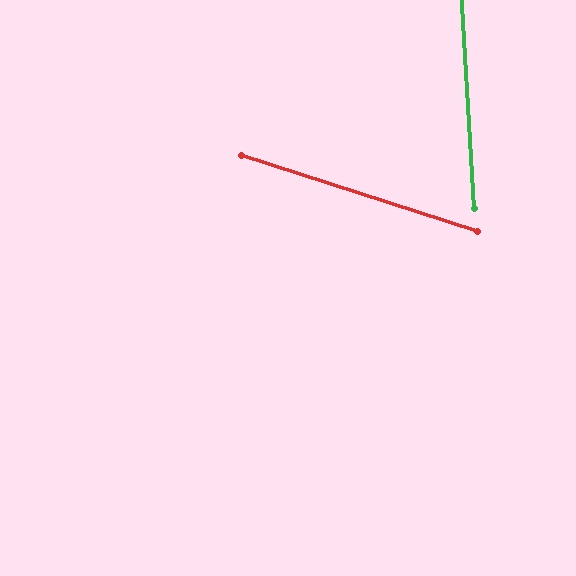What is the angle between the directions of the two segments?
Approximately 69 degrees.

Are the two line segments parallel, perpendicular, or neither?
Neither parallel nor perpendicular — they differ by about 69°.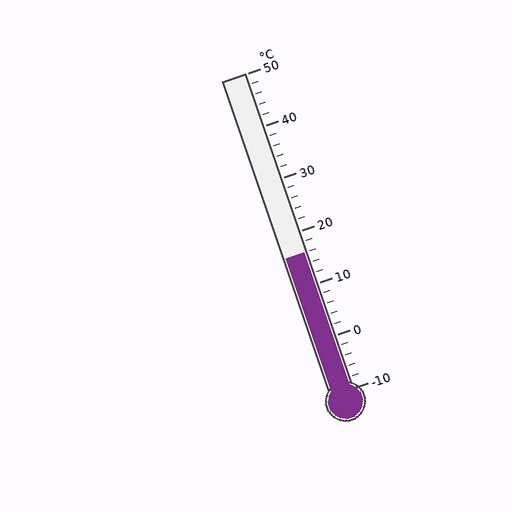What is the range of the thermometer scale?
The thermometer scale ranges from -10°C to 50°C.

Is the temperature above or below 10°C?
The temperature is above 10°C.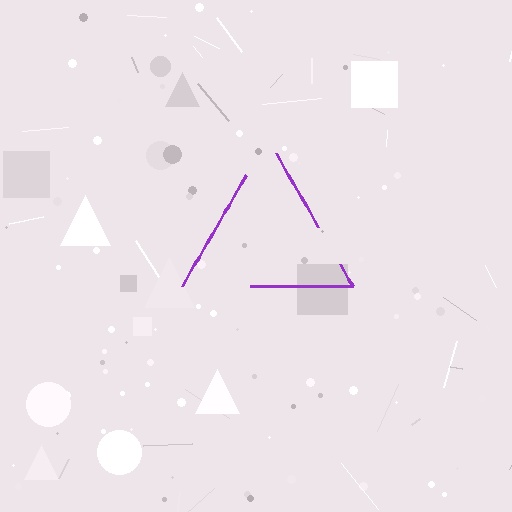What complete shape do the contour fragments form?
The contour fragments form a triangle.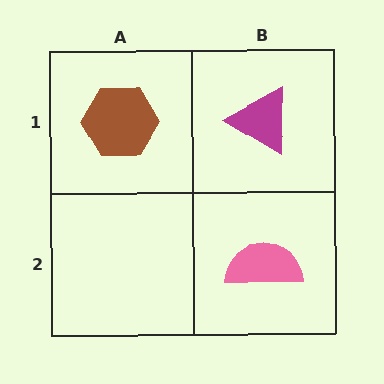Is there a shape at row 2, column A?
No, that cell is empty.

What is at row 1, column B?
A magenta triangle.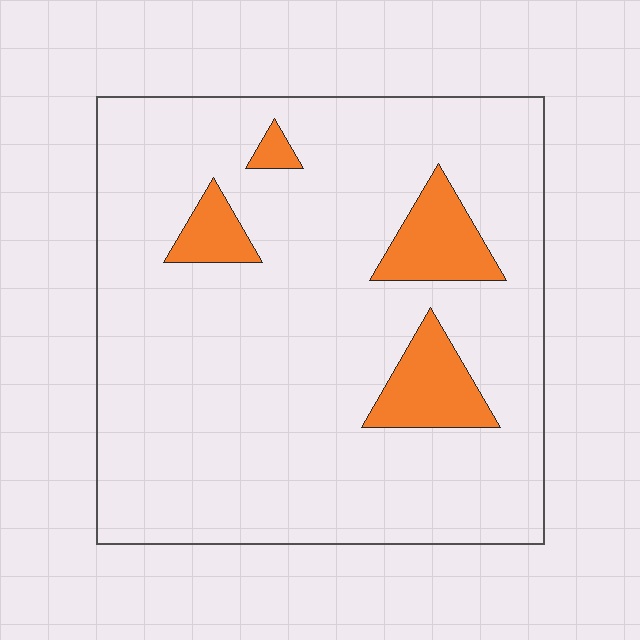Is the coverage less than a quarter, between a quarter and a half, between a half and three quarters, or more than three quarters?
Less than a quarter.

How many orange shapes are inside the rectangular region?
4.